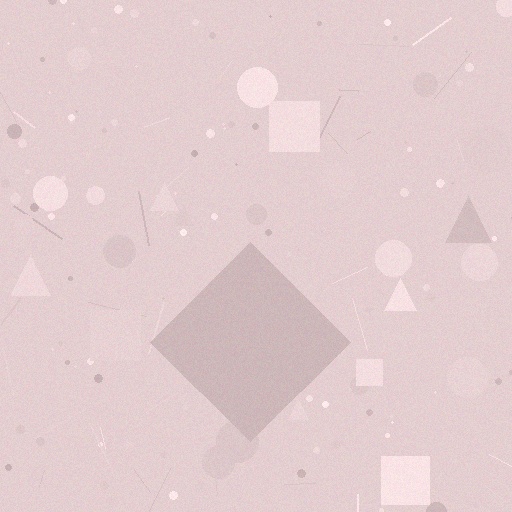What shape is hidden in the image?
A diamond is hidden in the image.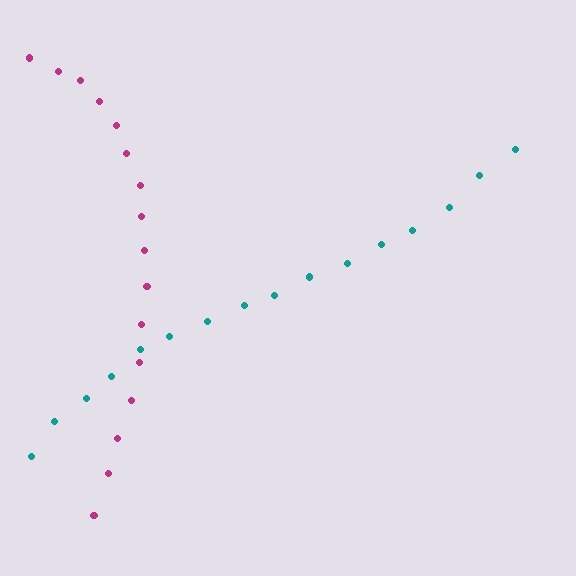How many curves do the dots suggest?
There are 2 distinct paths.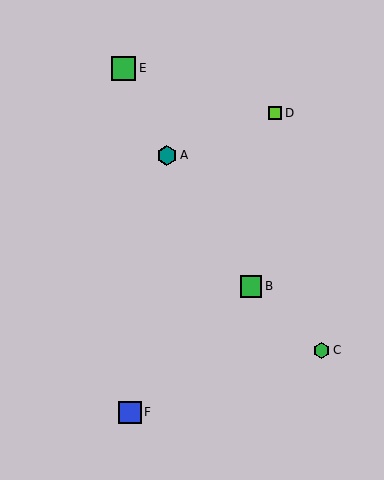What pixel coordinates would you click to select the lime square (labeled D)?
Click at (275, 113) to select the lime square D.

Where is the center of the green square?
The center of the green square is at (251, 286).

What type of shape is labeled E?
Shape E is a green square.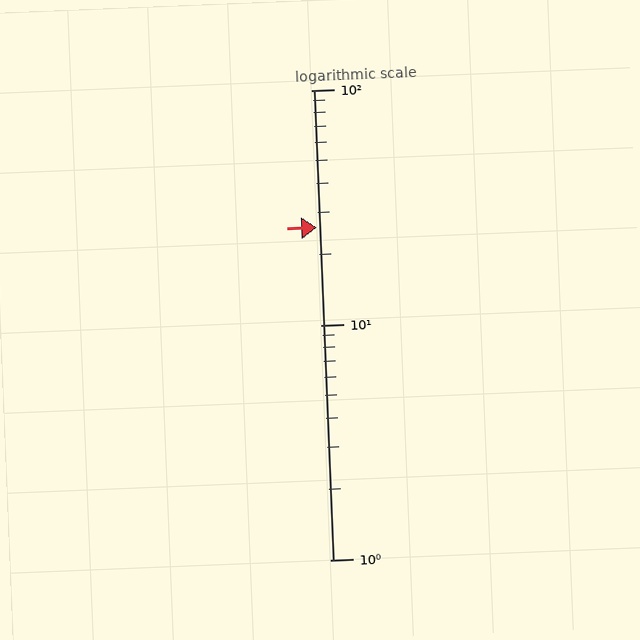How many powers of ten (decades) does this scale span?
The scale spans 2 decades, from 1 to 100.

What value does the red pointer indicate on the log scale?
The pointer indicates approximately 26.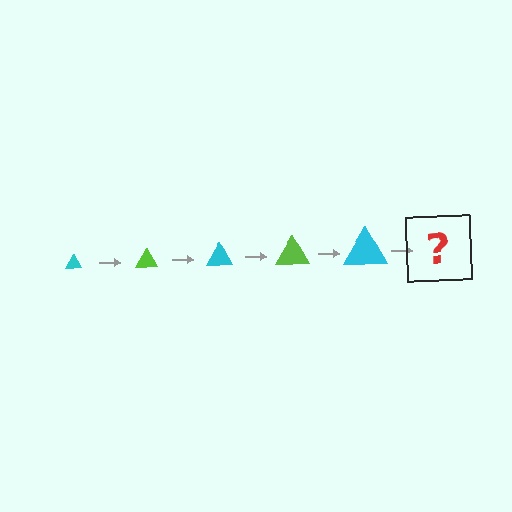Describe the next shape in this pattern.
It should be a lime triangle, larger than the previous one.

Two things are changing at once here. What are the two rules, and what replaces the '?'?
The two rules are that the triangle grows larger each step and the color cycles through cyan and lime. The '?' should be a lime triangle, larger than the previous one.